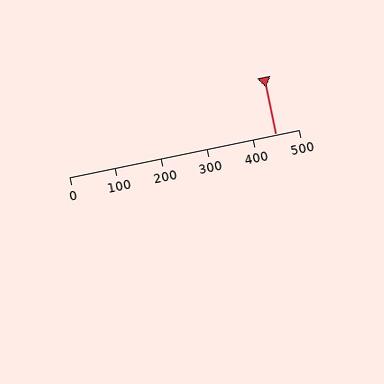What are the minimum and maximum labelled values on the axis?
The axis runs from 0 to 500.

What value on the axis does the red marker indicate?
The marker indicates approximately 450.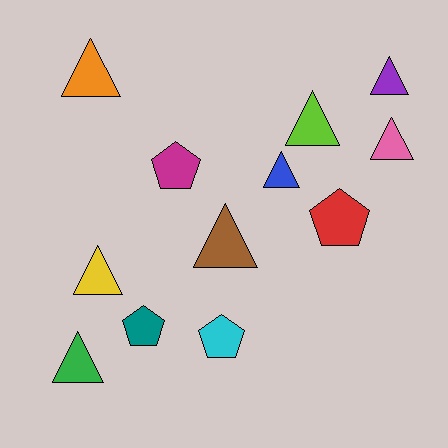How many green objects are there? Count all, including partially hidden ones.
There is 1 green object.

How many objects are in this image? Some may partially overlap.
There are 12 objects.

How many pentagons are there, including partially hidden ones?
There are 4 pentagons.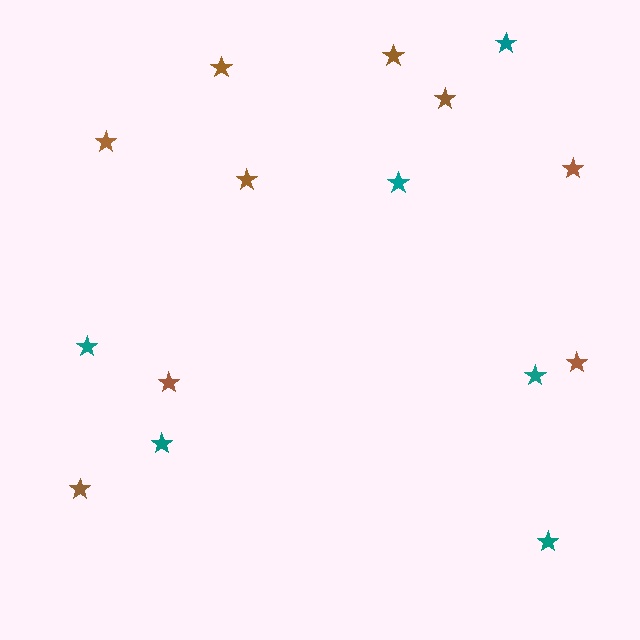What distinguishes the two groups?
There are 2 groups: one group of brown stars (9) and one group of teal stars (6).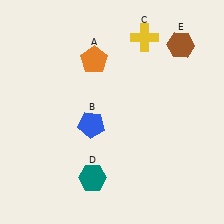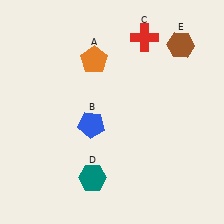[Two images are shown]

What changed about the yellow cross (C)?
In Image 1, C is yellow. In Image 2, it changed to red.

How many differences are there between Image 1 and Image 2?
There is 1 difference between the two images.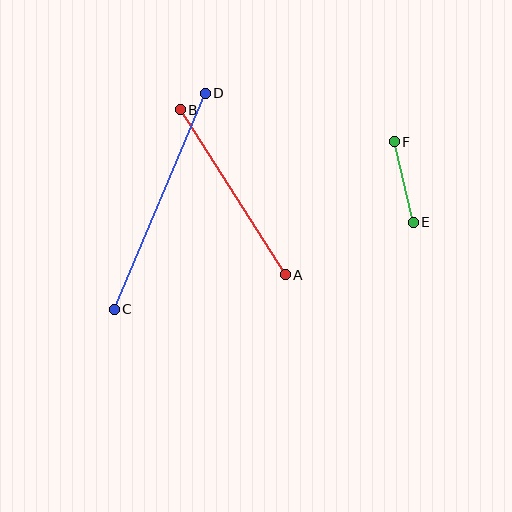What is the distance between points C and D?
The distance is approximately 234 pixels.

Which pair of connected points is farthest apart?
Points C and D are farthest apart.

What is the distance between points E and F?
The distance is approximately 83 pixels.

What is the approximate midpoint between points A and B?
The midpoint is at approximately (233, 192) pixels.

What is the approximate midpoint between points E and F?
The midpoint is at approximately (404, 182) pixels.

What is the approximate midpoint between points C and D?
The midpoint is at approximately (160, 201) pixels.